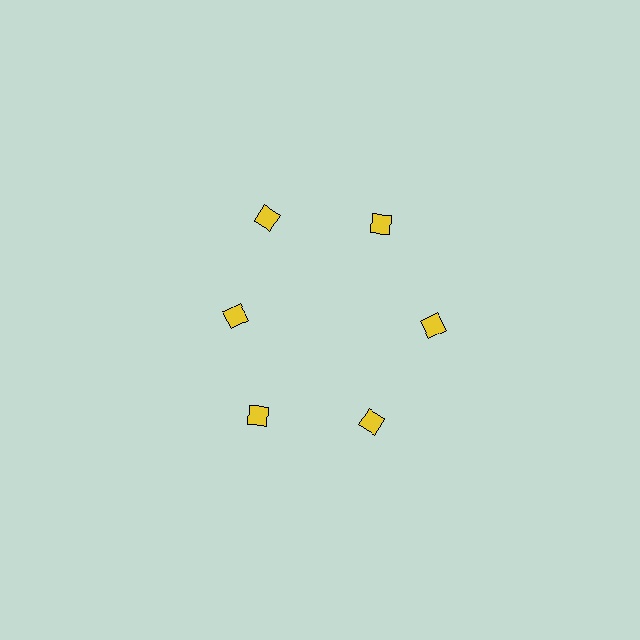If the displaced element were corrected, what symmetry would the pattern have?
It would have 6-fold rotational symmetry — the pattern would map onto itself every 60 degrees.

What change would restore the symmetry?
The symmetry would be restored by moving it outward, back onto the ring so that all 6 diamonds sit at equal angles and equal distance from the center.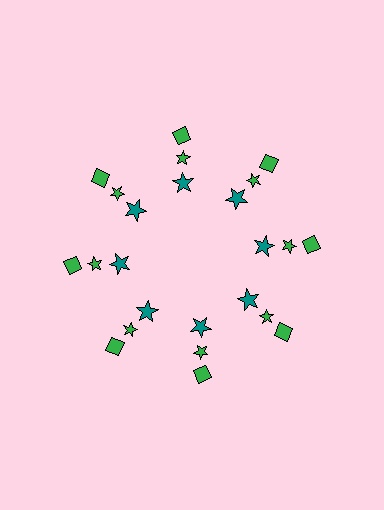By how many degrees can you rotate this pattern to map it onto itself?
The pattern maps onto itself every 45 degrees of rotation.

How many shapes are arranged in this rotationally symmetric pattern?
There are 24 shapes, arranged in 8 groups of 3.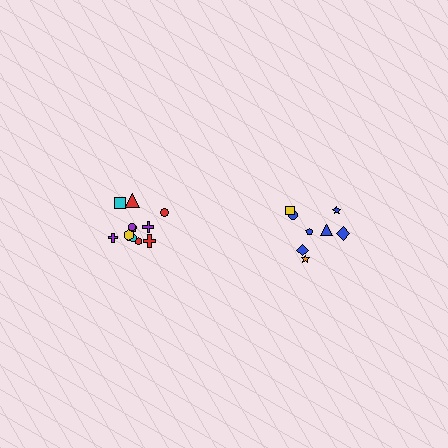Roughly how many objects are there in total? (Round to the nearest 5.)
Roughly 20 objects in total.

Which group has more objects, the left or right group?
The left group.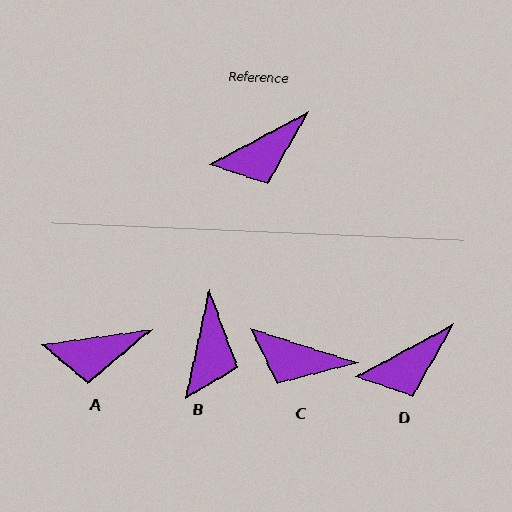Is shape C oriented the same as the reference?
No, it is off by about 46 degrees.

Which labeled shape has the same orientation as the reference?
D.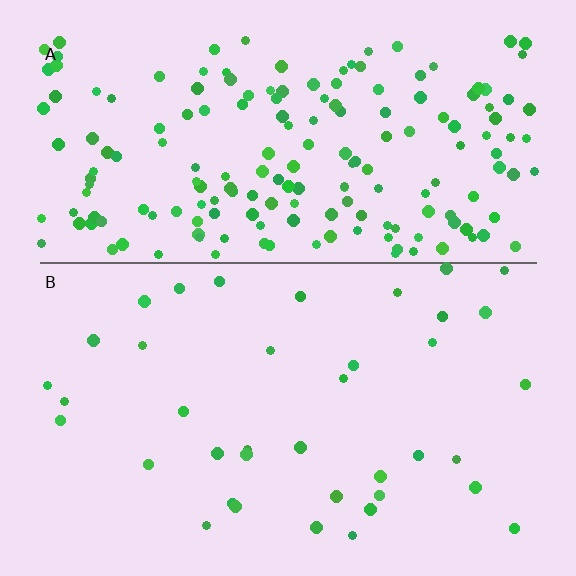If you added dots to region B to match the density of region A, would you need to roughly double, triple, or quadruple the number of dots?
Approximately quadruple.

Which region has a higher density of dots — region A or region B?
A (the top).